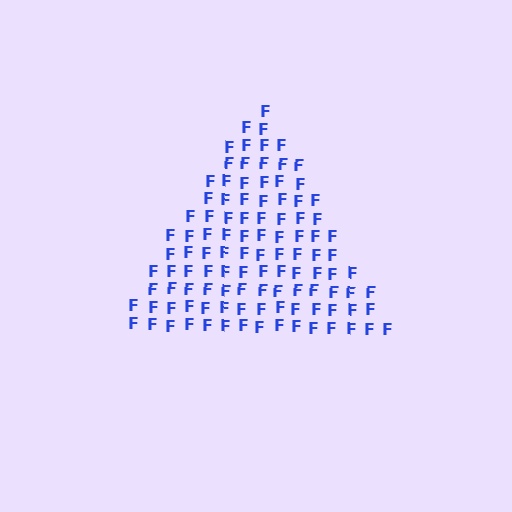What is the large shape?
The large shape is a triangle.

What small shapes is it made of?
It is made of small letter F's.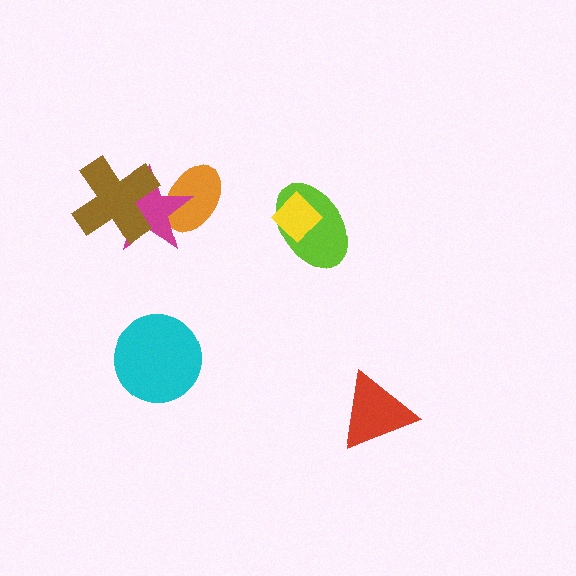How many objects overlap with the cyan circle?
0 objects overlap with the cyan circle.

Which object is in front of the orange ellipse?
The magenta star is in front of the orange ellipse.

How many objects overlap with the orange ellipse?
1 object overlaps with the orange ellipse.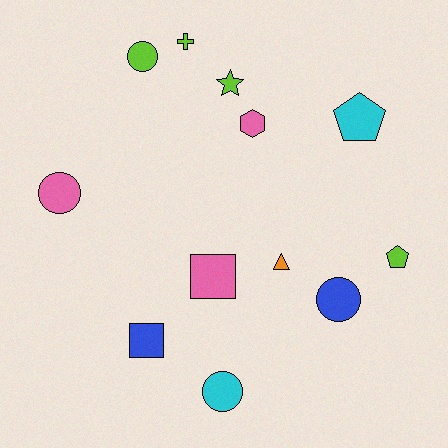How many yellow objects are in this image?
There are no yellow objects.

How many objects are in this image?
There are 12 objects.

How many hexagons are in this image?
There is 1 hexagon.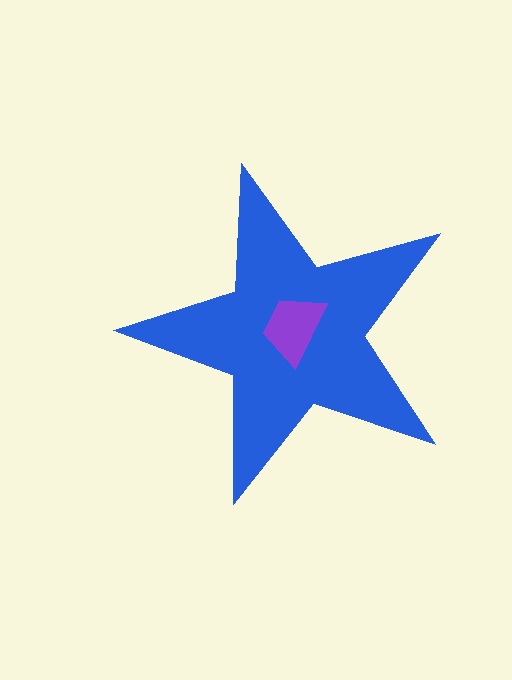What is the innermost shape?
The purple trapezoid.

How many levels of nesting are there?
2.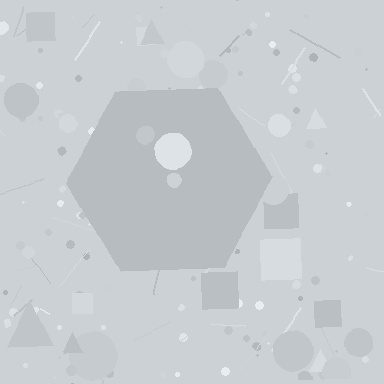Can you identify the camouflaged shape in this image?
The camouflaged shape is a hexagon.